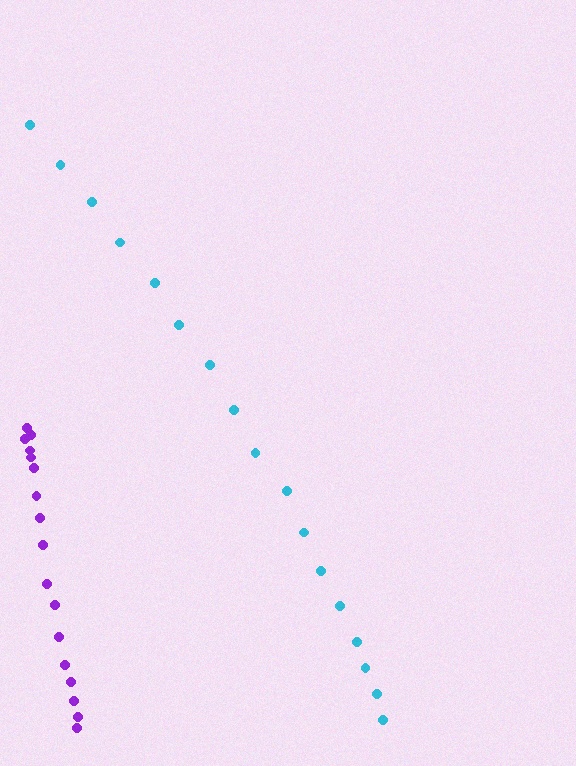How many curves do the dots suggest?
There are 2 distinct paths.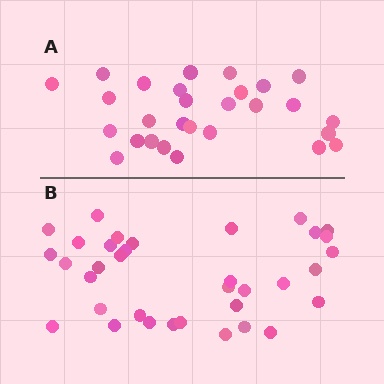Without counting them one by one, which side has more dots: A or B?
Region B (the bottom region) has more dots.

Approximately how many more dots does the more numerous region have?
Region B has roughly 8 or so more dots than region A.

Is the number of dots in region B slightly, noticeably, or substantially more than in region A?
Region B has noticeably more, but not dramatically so. The ratio is roughly 1.2 to 1.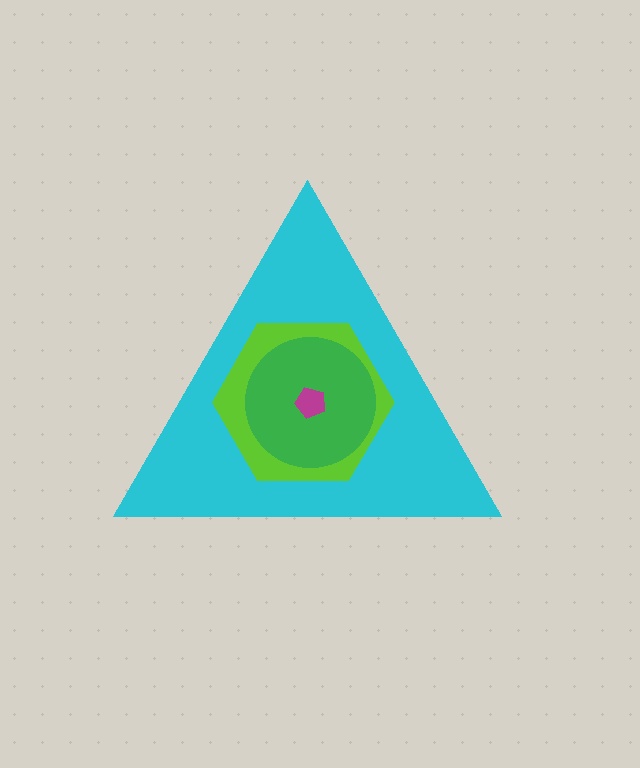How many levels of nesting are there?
4.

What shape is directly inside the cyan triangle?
The lime hexagon.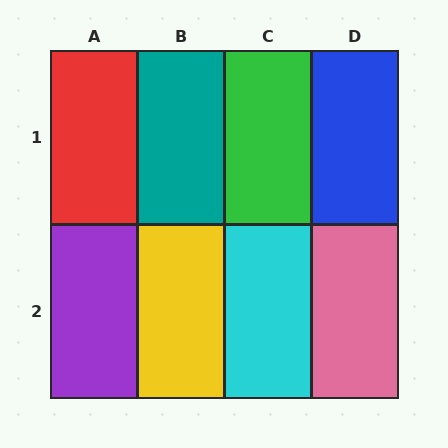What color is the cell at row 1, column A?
Red.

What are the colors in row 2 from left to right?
Purple, yellow, cyan, pink.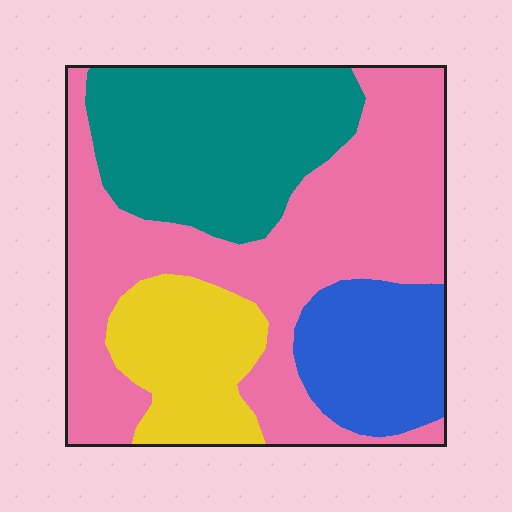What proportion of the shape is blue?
Blue takes up less than a quarter of the shape.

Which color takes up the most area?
Pink, at roughly 45%.